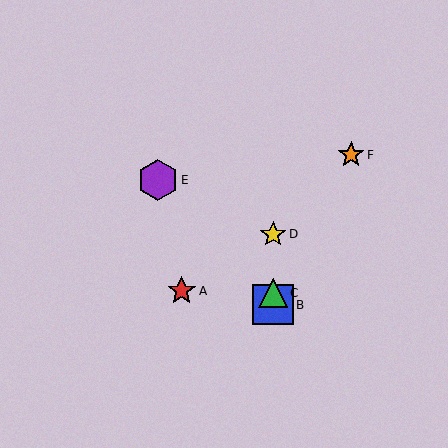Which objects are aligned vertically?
Objects B, C, D are aligned vertically.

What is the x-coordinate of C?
Object C is at x≈273.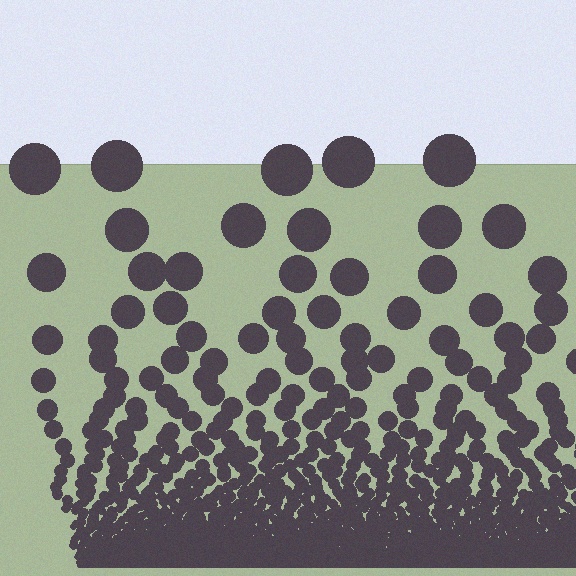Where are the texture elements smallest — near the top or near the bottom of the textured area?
Near the bottom.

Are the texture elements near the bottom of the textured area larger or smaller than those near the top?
Smaller. The gradient is inverted — elements near the bottom are smaller and denser.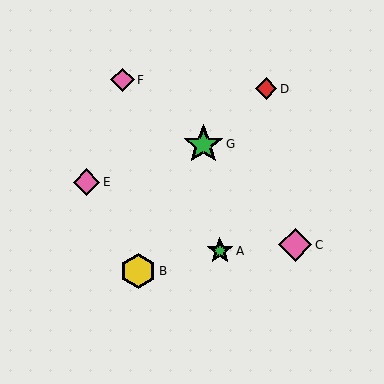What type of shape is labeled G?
Shape G is a green star.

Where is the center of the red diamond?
The center of the red diamond is at (266, 89).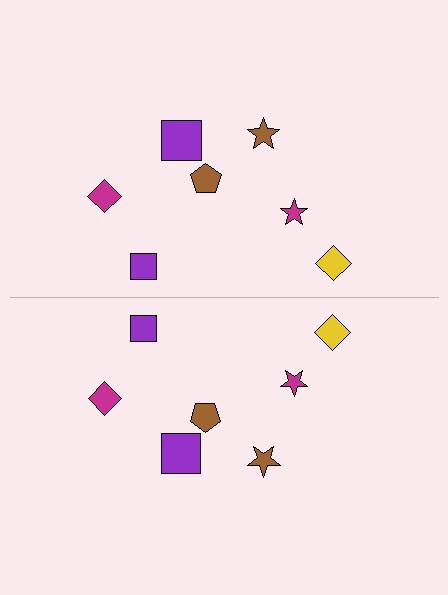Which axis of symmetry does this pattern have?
The pattern has a horizontal axis of symmetry running through the center of the image.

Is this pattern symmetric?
Yes, this pattern has bilateral (reflection) symmetry.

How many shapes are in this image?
There are 14 shapes in this image.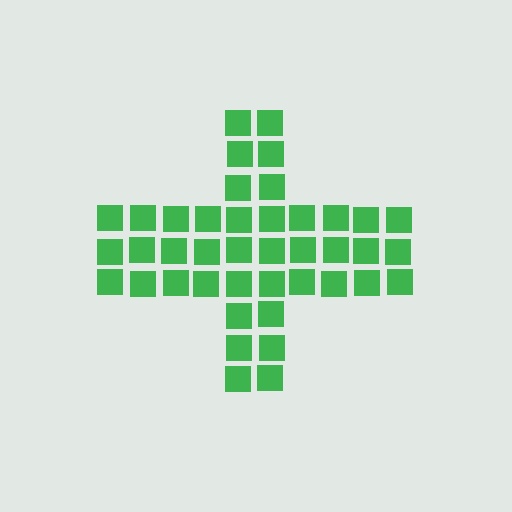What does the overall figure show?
The overall figure shows a cross.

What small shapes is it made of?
It is made of small squares.